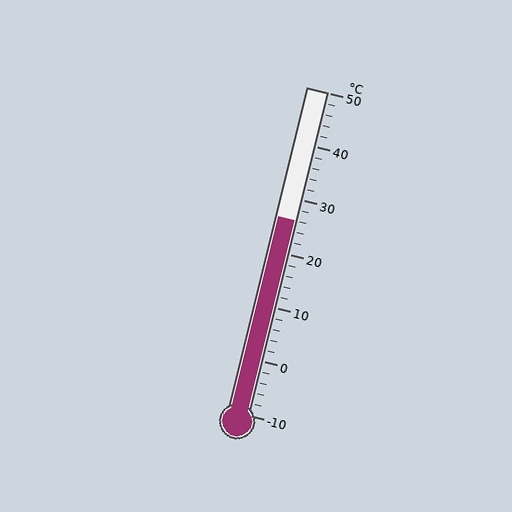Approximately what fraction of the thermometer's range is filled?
The thermometer is filled to approximately 60% of its range.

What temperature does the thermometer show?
The thermometer shows approximately 26°C.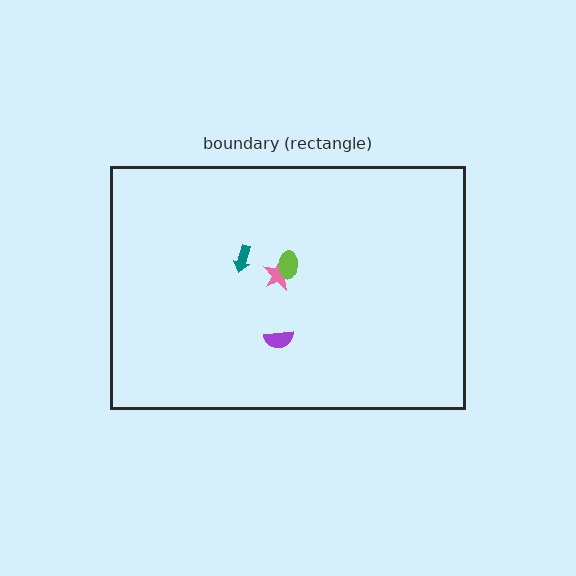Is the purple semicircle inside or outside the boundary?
Inside.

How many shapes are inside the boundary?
4 inside, 0 outside.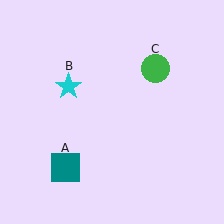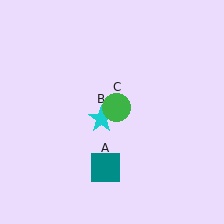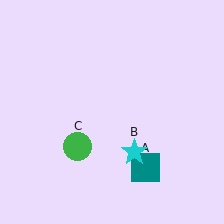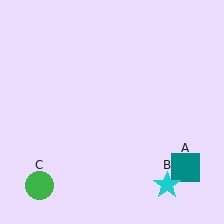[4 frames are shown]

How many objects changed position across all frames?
3 objects changed position: teal square (object A), cyan star (object B), green circle (object C).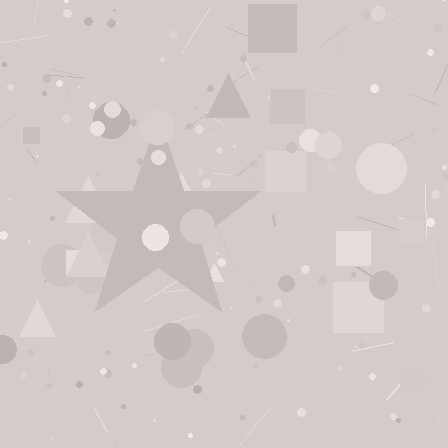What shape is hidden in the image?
A star is hidden in the image.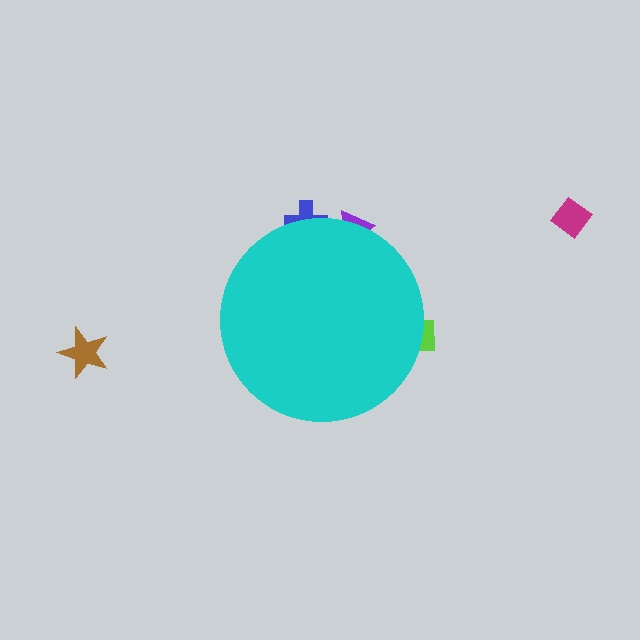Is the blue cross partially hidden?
Yes, the blue cross is partially hidden behind the cyan circle.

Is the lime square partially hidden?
Yes, the lime square is partially hidden behind the cyan circle.